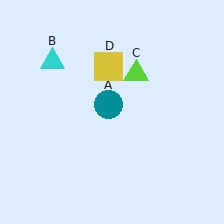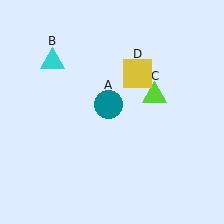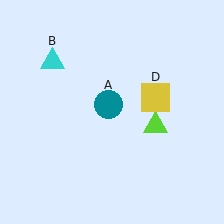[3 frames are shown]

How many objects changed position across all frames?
2 objects changed position: lime triangle (object C), yellow square (object D).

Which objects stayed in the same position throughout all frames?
Teal circle (object A) and cyan triangle (object B) remained stationary.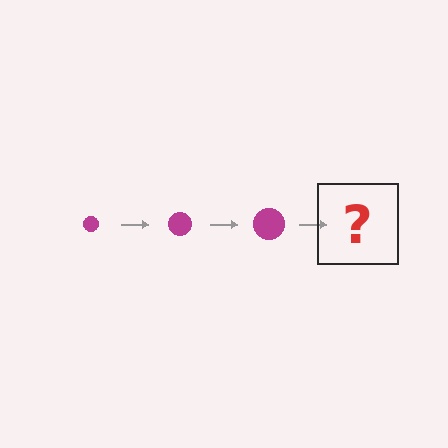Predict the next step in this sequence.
The next step is a magenta circle, larger than the previous one.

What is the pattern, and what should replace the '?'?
The pattern is that the circle gets progressively larger each step. The '?' should be a magenta circle, larger than the previous one.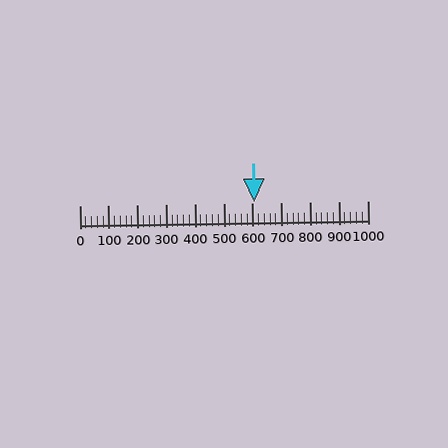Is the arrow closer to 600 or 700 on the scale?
The arrow is closer to 600.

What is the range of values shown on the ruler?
The ruler shows values from 0 to 1000.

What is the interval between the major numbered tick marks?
The major tick marks are spaced 100 units apart.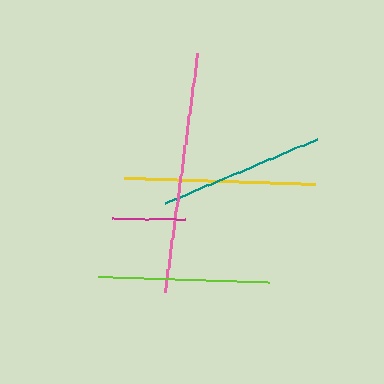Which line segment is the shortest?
The magenta line is the shortest at approximately 73 pixels.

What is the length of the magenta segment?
The magenta segment is approximately 73 pixels long.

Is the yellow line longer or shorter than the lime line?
The yellow line is longer than the lime line.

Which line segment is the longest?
The pink line is the longest at approximately 241 pixels.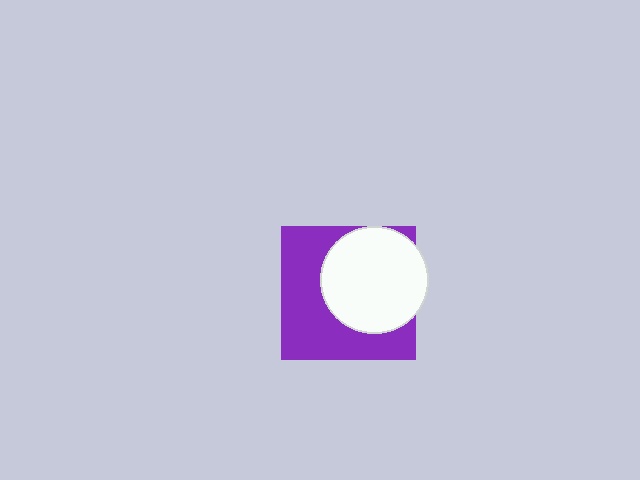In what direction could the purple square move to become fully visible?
The purple square could move toward the lower-left. That would shift it out from behind the white circle entirely.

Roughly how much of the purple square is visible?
About half of it is visible (roughly 52%).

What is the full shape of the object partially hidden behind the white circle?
The partially hidden object is a purple square.